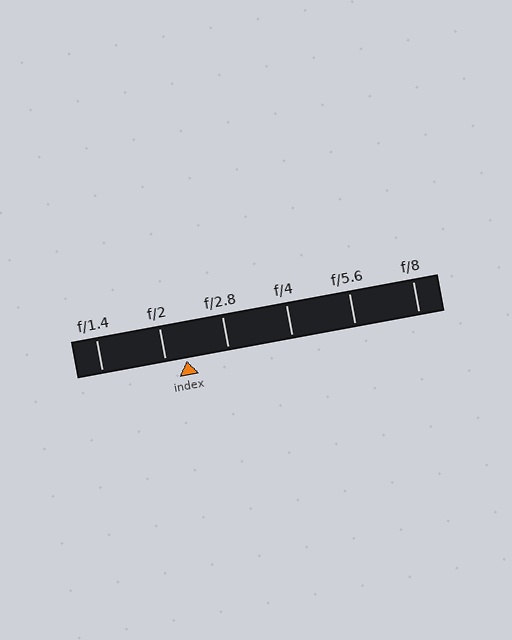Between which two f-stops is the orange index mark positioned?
The index mark is between f/2 and f/2.8.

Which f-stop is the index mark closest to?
The index mark is closest to f/2.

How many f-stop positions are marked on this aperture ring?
There are 6 f-stop positions marked.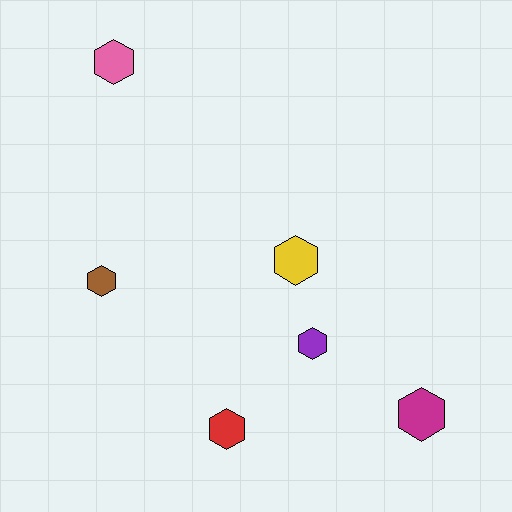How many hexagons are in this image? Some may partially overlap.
There are 6 hexagons.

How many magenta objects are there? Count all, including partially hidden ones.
There is 1 magenta object.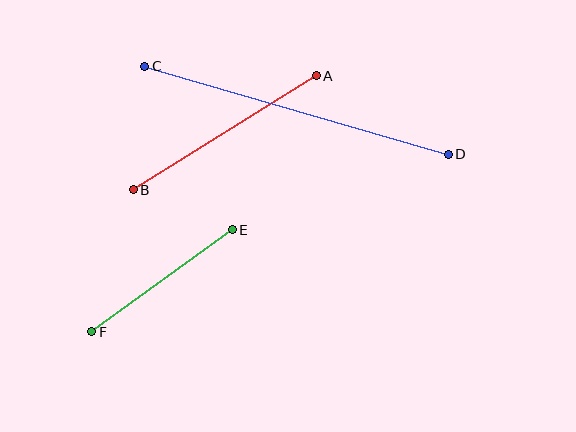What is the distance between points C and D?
The distance is approximately 316 pixels.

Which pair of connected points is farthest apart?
Points C and D are farthest apart.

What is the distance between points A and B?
The distance is approximately 216 pixels.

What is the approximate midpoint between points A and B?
The midpoint is at approximately (225, 133) pixels.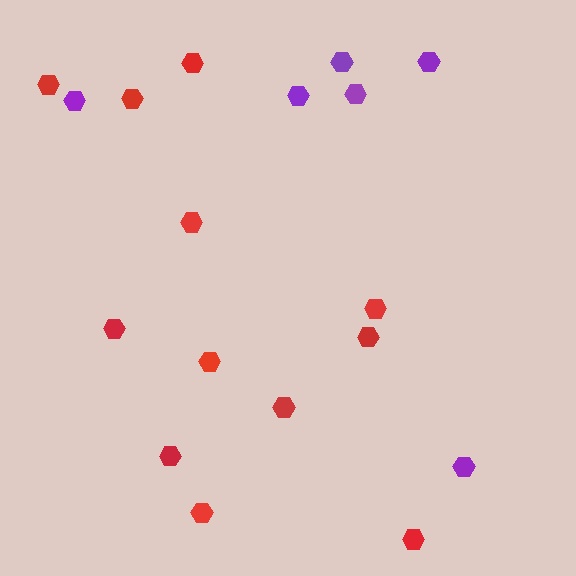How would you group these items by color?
There are 2 groups: one group of red hexagons (12) and one group of purple hexagons (6).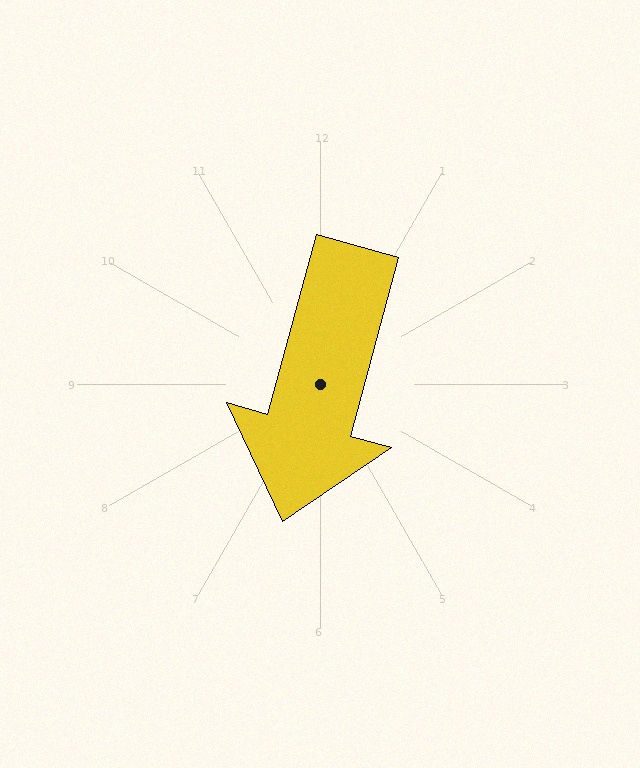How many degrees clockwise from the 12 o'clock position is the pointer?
Approximately 195 degrees.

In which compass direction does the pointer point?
South.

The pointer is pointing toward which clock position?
Roughly 7 o'clock.